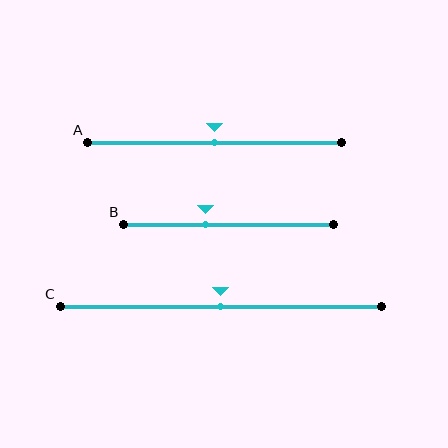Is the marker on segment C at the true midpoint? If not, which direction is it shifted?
Yes, the marker on segment C is at the true midpoint.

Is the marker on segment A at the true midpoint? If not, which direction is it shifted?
Yes, the marker on segment A is at the true midpoint.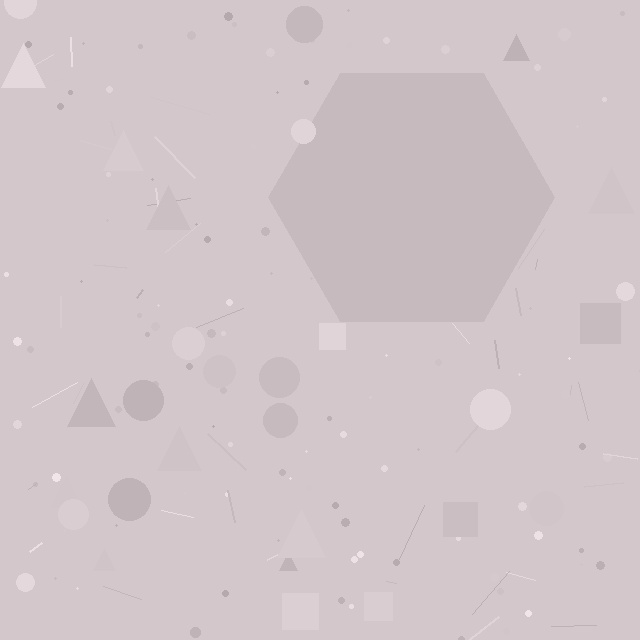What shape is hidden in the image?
A hexagon is hidden in the image.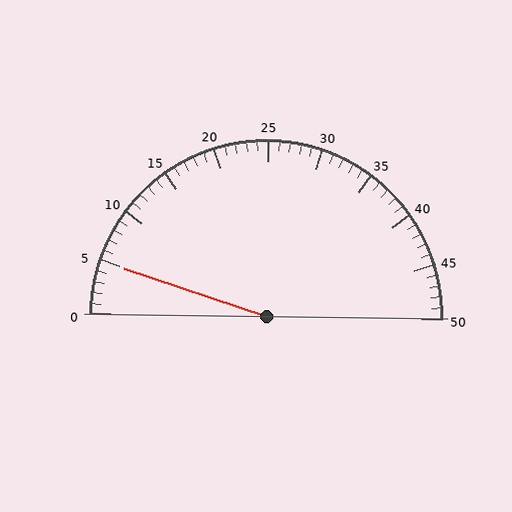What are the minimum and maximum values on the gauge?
The gauge ranges from 0 to 50.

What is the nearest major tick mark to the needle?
The nearest major tick mark is 5.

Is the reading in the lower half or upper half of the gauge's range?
The reading is in the lower half of the range (0 to 50).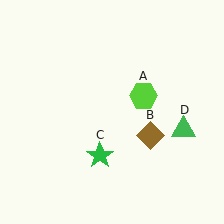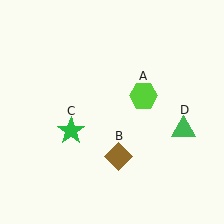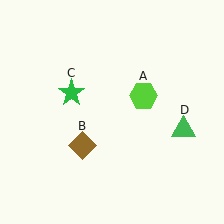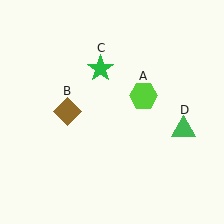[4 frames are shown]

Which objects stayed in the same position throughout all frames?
Lime hexagon (object A) and green triangle (object D) remained stationary.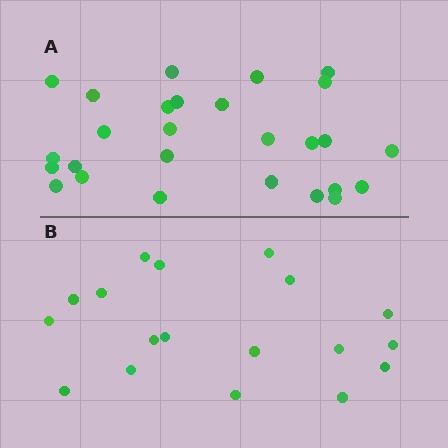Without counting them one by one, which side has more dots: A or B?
Region A (the top region) has more dots.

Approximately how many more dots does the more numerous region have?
Region A has roughly 8 or so more dots than region B.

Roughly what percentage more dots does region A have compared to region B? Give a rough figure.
About 50% more.